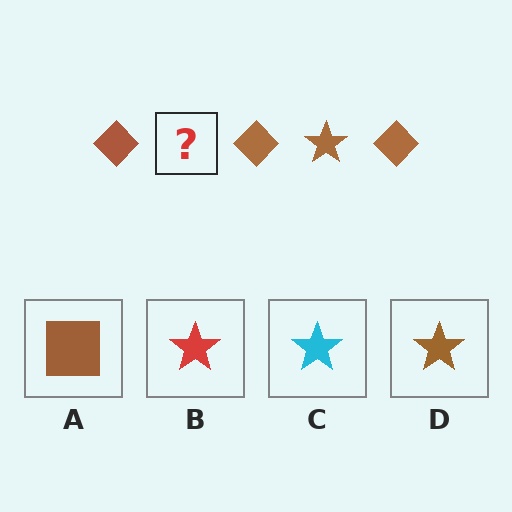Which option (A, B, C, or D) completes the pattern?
D.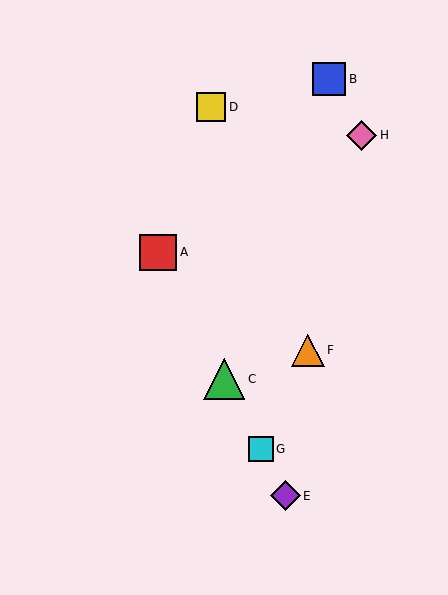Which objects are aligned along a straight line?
Objects A, C, E, G are aligned along a straight line.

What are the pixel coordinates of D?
Object D is at (211, 107).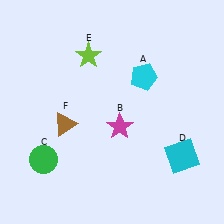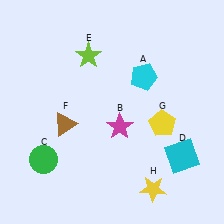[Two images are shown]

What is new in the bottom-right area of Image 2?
A yellow pentagon (G) was added in the bottom-right area of Image 2.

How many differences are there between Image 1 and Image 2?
There are 2 differences between the two images.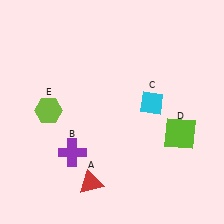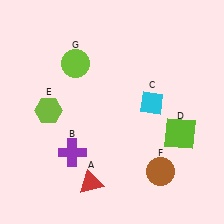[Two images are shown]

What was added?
A brown circle (F), a lime circle (G) were added in Image 2.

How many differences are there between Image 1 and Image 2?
There are 2 differences between the two images.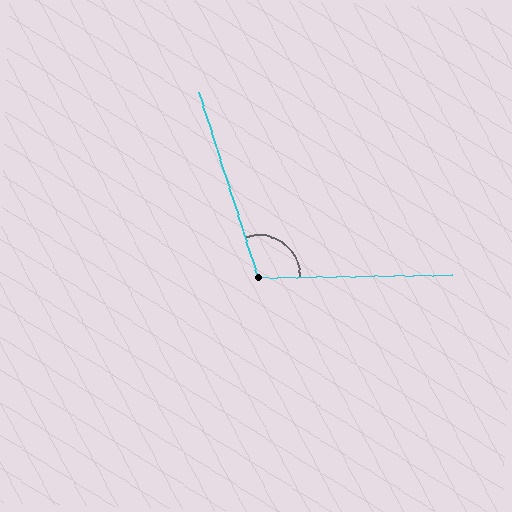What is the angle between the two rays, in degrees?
Approximately 107 degrees.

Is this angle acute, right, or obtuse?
It is obtuse.